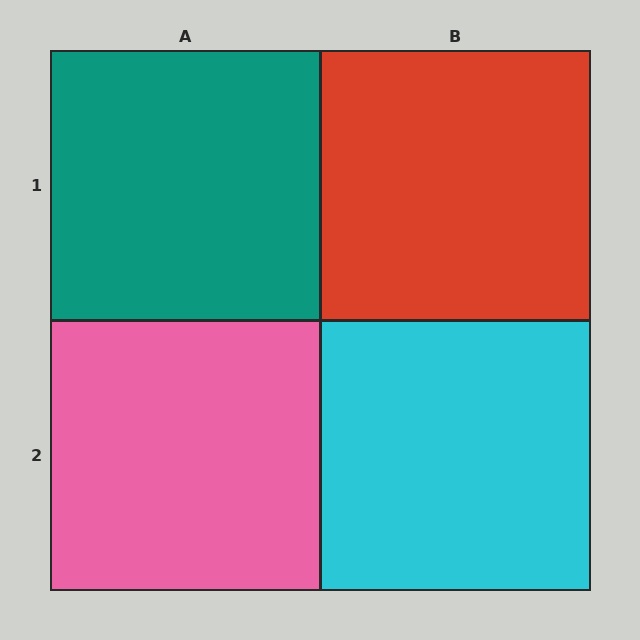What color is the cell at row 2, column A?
Pink.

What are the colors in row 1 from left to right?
Teal, red.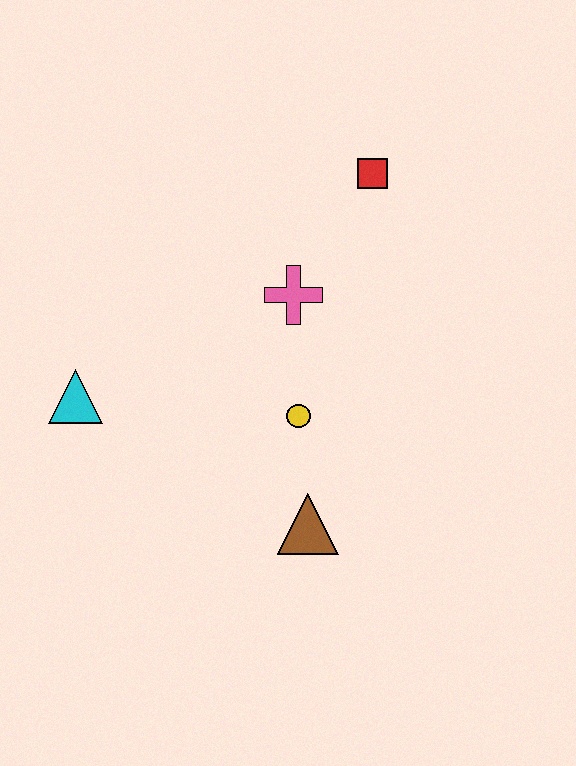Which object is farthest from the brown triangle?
The red square is farthest from the brown triangle.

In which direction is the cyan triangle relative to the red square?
The cyan triangle is to the left of the red square.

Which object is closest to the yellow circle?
The brown triangle is closest to the yellow circle.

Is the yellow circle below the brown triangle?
No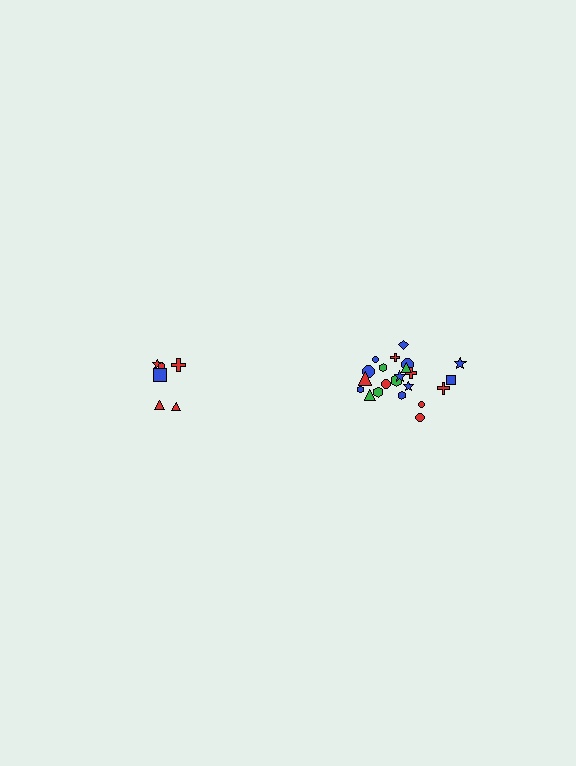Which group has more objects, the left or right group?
The right group.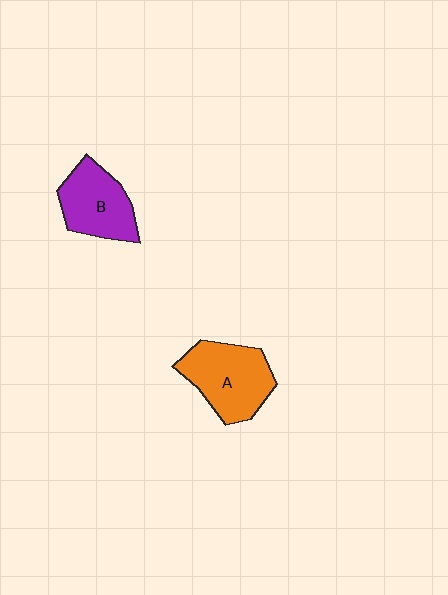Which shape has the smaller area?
Shape B (purple).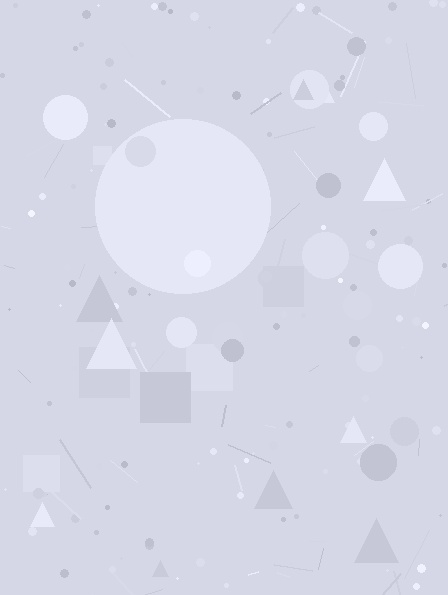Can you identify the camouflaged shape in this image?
The camouflaged shape is a circle.